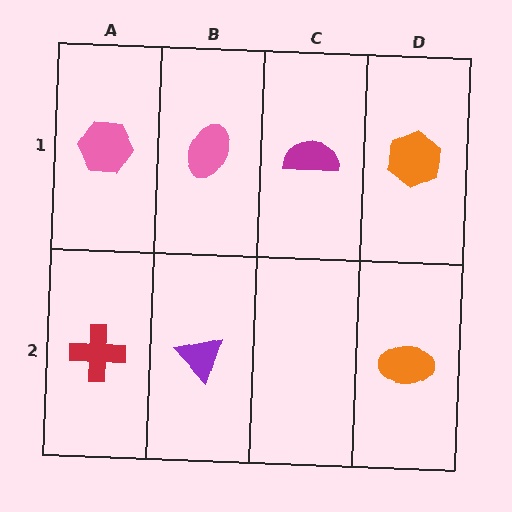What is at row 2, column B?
A purple triangle.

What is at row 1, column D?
An orange hexagon.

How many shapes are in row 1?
4 shapes.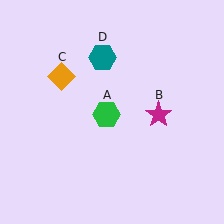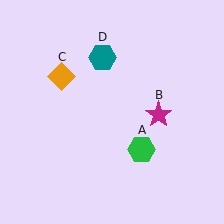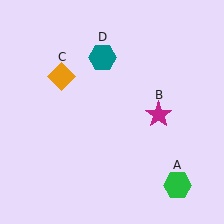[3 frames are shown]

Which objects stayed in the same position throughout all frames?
Magenta star (object B) and orange diamond (object C) and teal hexagon (object D) remained stationary.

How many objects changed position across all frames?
1 object changed position: green hexagon (object A).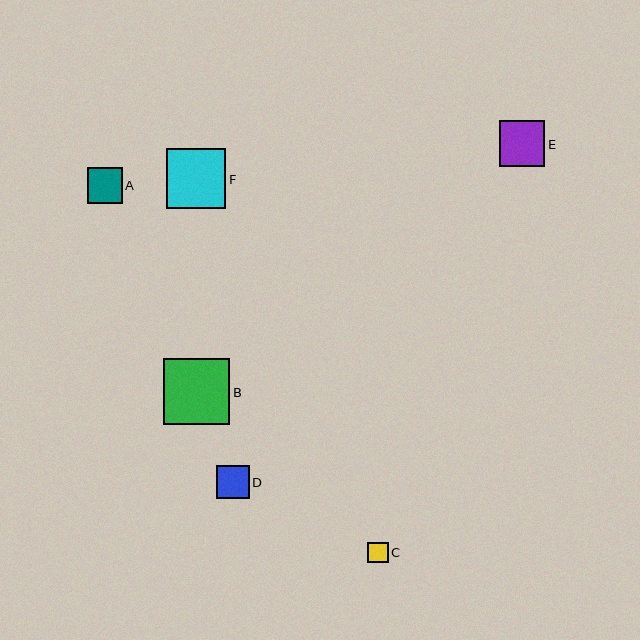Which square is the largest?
Square B is the largest with a size of approximately 66 pixels.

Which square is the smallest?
Square C is the smallest with a size of approximately 20 pixels.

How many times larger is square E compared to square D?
Square E is approximately 1.4 times the size of square D.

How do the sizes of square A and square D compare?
Square A and square D are approximately the same size.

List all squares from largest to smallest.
From largest to smallest: B, F, E, A, D, C.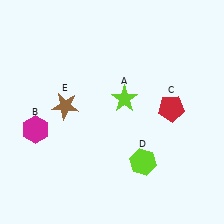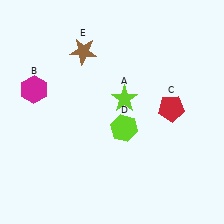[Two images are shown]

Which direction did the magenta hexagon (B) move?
The magenta hexagon (B) moved up.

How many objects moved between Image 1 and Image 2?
3 objects moved between the two images.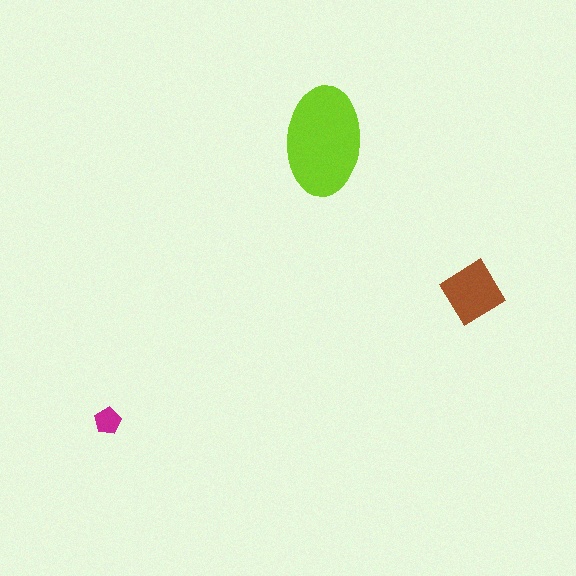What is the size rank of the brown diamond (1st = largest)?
2nd.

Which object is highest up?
The lime ellipse is topmost.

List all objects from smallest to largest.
The magenta pentagon, the brown diamond, the lime ellipse.